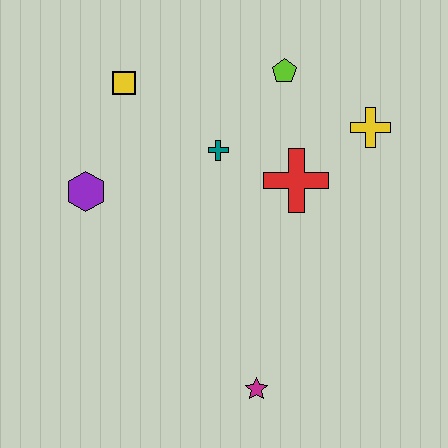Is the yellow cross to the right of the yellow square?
Yes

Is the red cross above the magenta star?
Yes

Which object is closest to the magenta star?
The red cross is closest to the magenta star.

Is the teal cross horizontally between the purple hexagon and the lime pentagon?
Yes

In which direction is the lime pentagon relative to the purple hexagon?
The lime pentagon is to the right of the purple hexagon.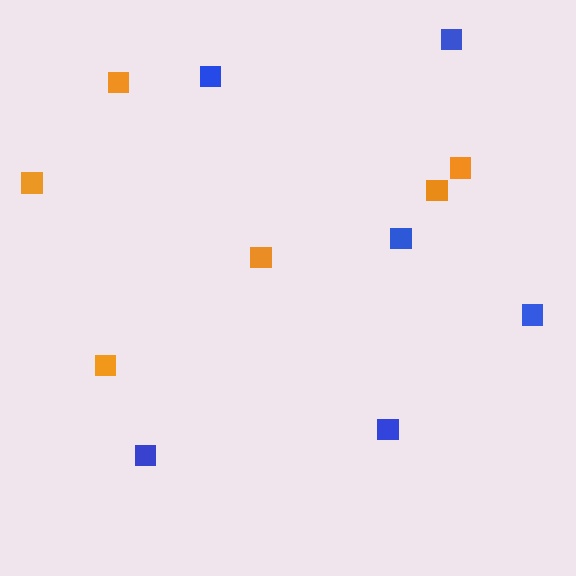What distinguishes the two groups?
There are 2 groups: one group of orange squares (6) and one group of blue squares (6).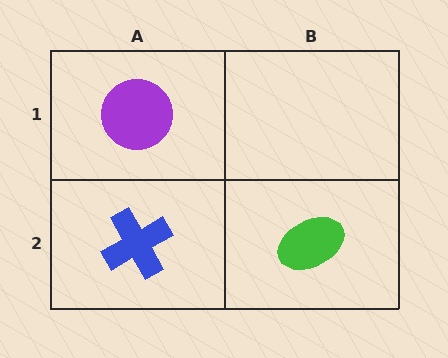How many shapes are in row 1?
1 shape.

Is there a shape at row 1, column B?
No, that cell is empty.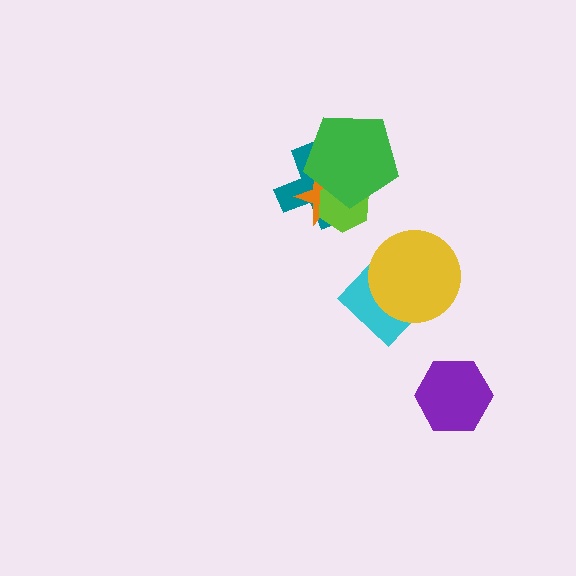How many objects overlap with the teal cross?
3 objects overlap with the teal cross.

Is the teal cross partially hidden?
Yes, it is partially covered by another shape.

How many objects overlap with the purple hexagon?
0 objects overlap with the purple hexagon.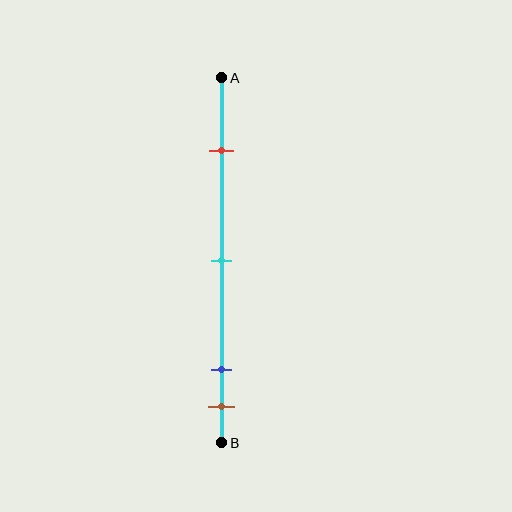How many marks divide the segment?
There are 4 marks dividing the segment.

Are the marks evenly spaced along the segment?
No, the marks are not evenly spaced.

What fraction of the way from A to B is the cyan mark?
The cyan mark is approximately 50% (0.5) of the way from A to B.